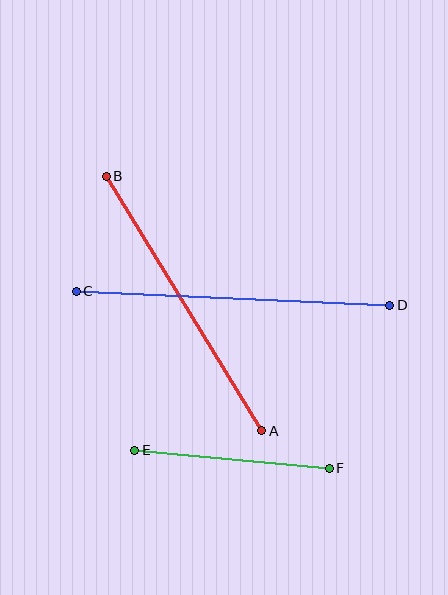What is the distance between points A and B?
The distance is approximately 298 pixels.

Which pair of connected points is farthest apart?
Points C and D are farthest apart.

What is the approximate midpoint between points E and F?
The midpoint is at approximately (232, 459) pixels.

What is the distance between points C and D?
The distance is approximately 314 pixels.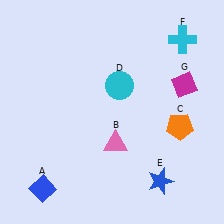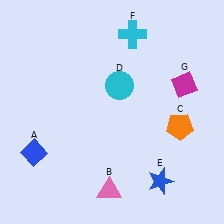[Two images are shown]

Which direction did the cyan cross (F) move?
The cyan cross (F) moved left.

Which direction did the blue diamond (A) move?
The blue diamond (A) moved up.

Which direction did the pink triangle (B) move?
The pink triangle (B) moved down.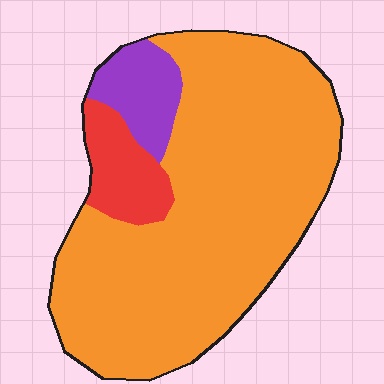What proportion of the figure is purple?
Purple covers roughly 10% of the figure.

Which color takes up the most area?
Orange, at roughly 80%.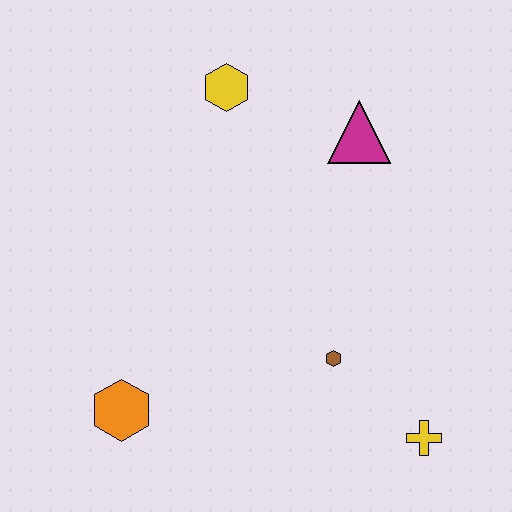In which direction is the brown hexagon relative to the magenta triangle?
The brown hexagon is below the magenta triangle.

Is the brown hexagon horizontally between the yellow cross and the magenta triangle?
No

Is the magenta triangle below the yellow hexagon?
Yes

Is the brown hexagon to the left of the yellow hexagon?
No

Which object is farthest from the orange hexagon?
The magenta triangle is farthest from the orange hexagon.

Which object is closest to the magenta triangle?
The yellow hexagon is closest to the magenta triangle.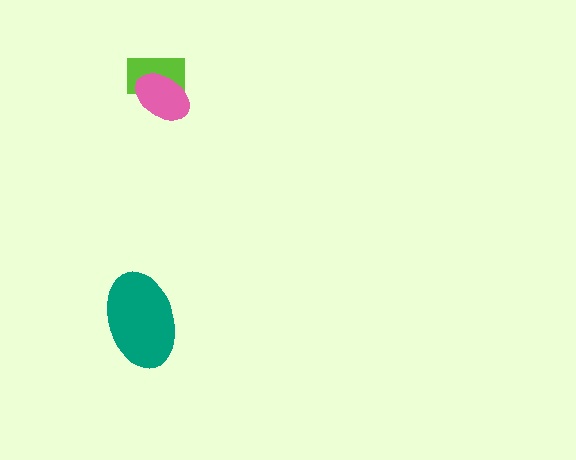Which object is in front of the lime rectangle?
The pink ellipse is in front of the lime rectangle.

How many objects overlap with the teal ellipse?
0 objects overlap with the teal ellipse.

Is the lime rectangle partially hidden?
Yes, it is partially covered by another shape.